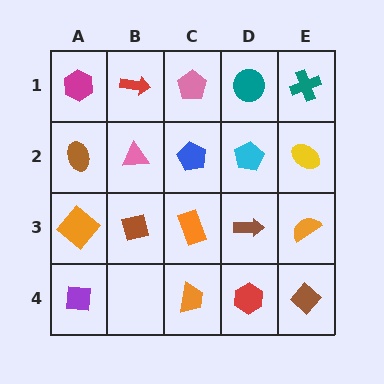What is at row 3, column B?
A brown square.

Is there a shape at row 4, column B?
No, that cell is empty.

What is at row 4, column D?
A red hexagon.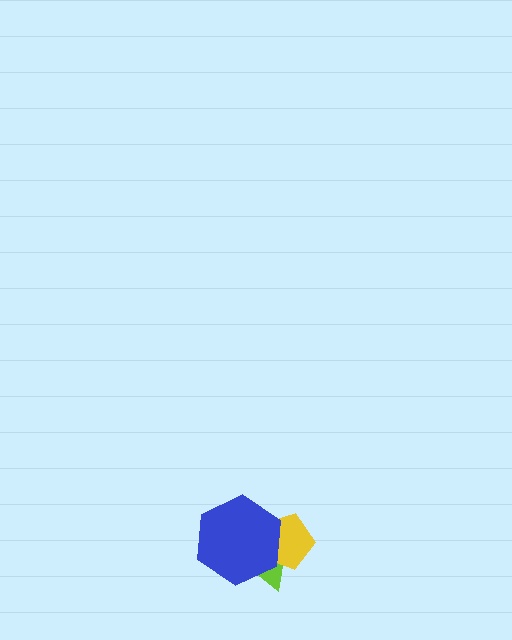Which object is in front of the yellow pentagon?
The blue hexagon is in front of the yellow pentagon.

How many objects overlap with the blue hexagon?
2 objects overlap with the blue hexagon.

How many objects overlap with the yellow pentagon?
2 objects overlap with the yellow pentagon.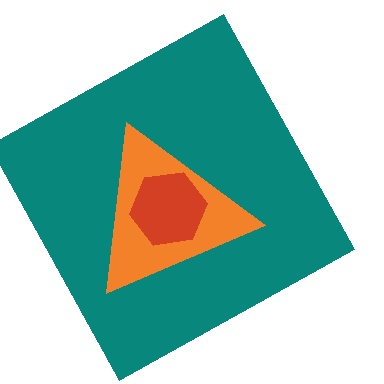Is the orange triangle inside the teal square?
Yes.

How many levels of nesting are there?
3.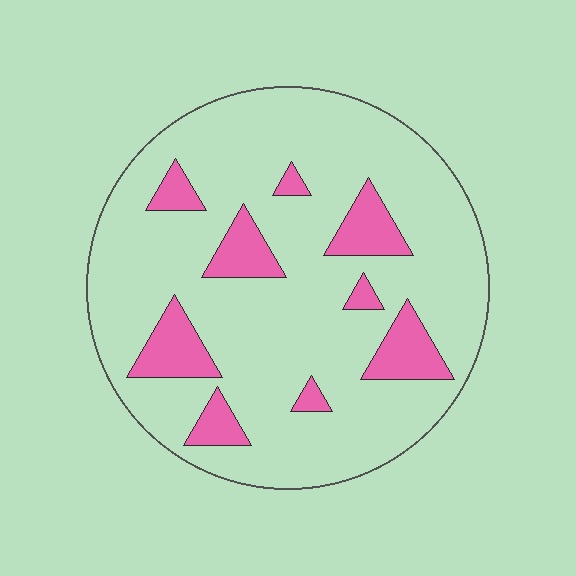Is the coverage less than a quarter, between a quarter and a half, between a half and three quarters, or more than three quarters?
Less than a quarter.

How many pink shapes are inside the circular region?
9.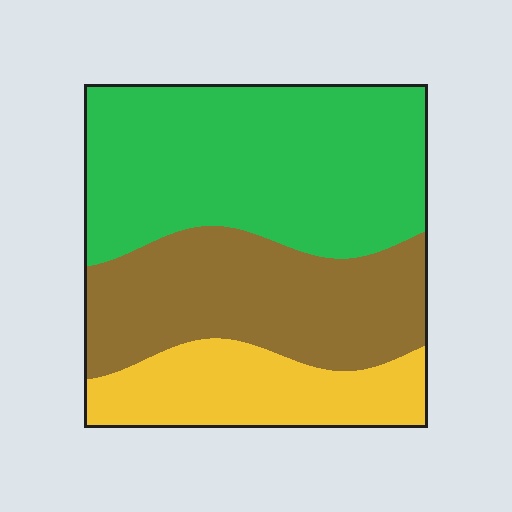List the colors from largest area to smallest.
From largest to smallest: green, brown, yellow.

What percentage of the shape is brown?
Brown covers around 35% of the shape.